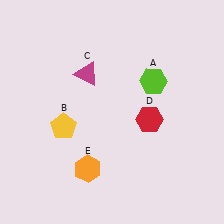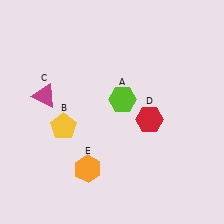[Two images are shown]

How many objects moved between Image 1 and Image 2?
2 objects moved between the two images.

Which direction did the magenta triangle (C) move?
The magenta triangle (C) moved left.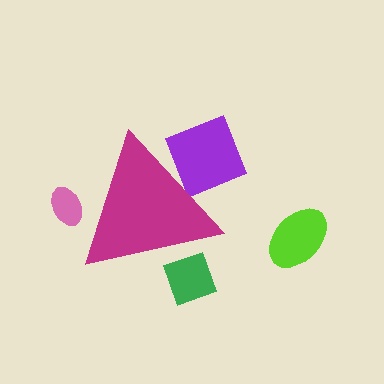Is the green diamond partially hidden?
Yes, the green diamond is partially hidden behind the magenta triangle.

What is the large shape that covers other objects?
A magenta triangle.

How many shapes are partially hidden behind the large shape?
3 shapes are partially hidden.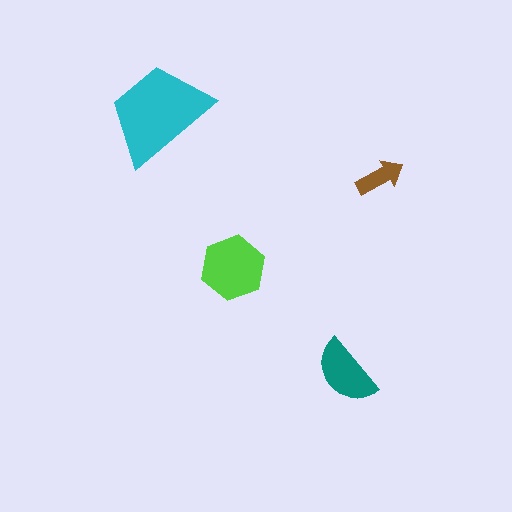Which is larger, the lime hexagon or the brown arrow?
The lime hexagon.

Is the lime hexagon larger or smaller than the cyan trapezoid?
Smaller.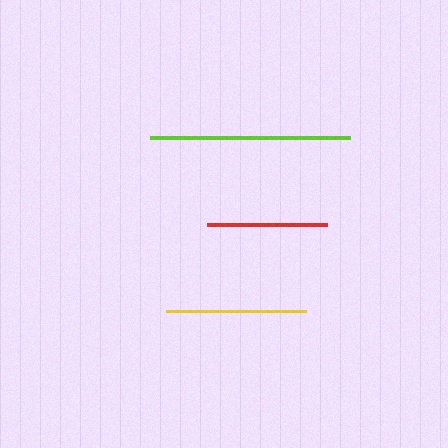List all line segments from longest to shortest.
From longest to shortest: lime, yellow, red.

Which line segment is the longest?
The lime line is the longest at approximately 200 pixels.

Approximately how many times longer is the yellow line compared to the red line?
The yellow line is approximately 1.2 times the length of the red line.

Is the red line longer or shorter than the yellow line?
The yellow line is longer than the red line.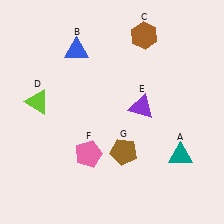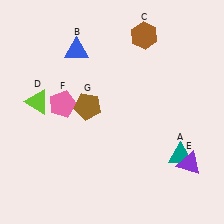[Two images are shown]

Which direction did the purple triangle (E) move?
The purple triangle (E) moved down.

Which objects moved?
The objects that moved are: the purple triangle (E), the pink pentagon (F), the brown pentagon (G).